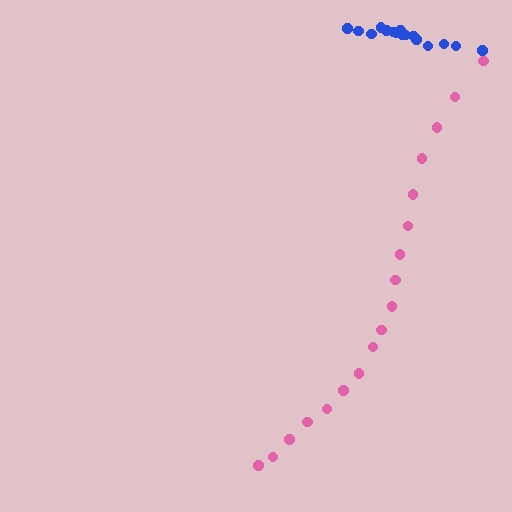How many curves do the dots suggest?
There are 2 distinct paths.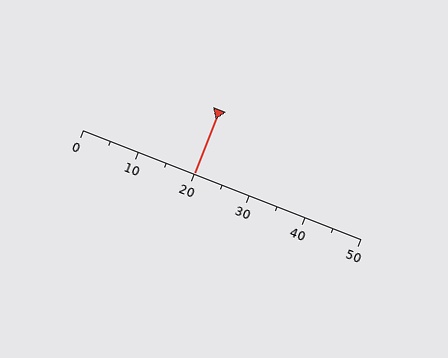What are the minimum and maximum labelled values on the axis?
The axis runs from 0 to 50.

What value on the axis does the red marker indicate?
The marker indicates approximately 20.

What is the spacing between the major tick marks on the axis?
The major ticks are spaced 10 apart.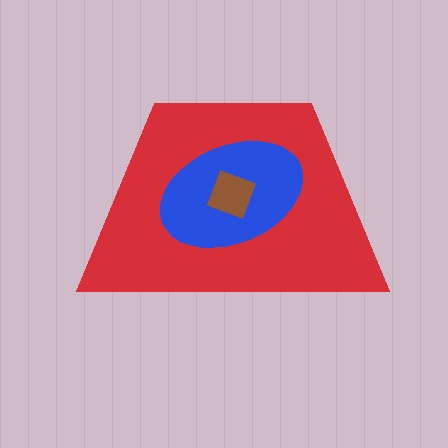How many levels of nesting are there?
3.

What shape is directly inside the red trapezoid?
The blue ellipse.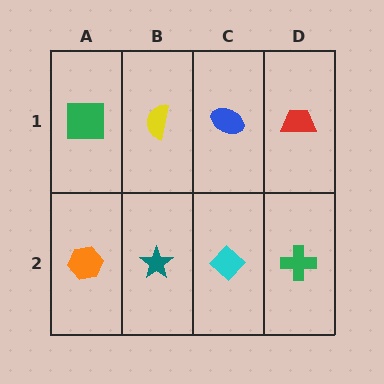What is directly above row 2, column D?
A red trapezoid.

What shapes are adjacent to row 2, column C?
A blue ellipse (row 1, column C), a teal star (row 2, column B), a green cross (row 2, column D).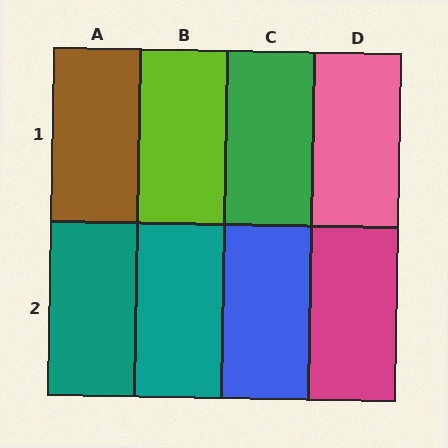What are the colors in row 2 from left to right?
Teal, teal, blue, magenta.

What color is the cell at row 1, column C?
Green.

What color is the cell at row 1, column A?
Brown.